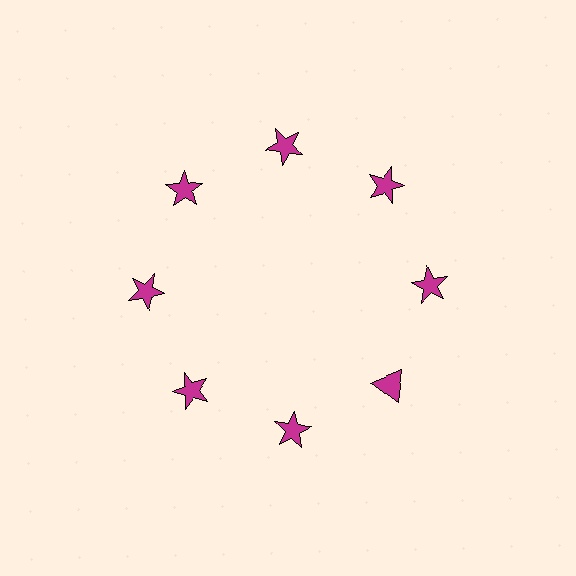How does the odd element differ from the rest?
It has a different shape: triangle instead of star.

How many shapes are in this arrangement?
There are 8 shapes arranged in a ring pattern.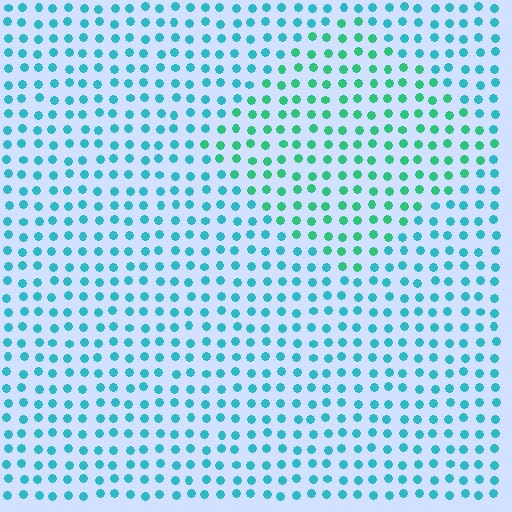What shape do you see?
I see a diamond.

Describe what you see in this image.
The image is filled with small cyan elements in a uniform arrangement. A diamond-shaped region is visible where the elements are tinted to a slightly different hue, forming a subtle color boundary.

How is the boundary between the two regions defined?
The boundary is defined purely by a slight shift in hue (about 33 degrees). Spacing, size, and orientation are identical on both sides.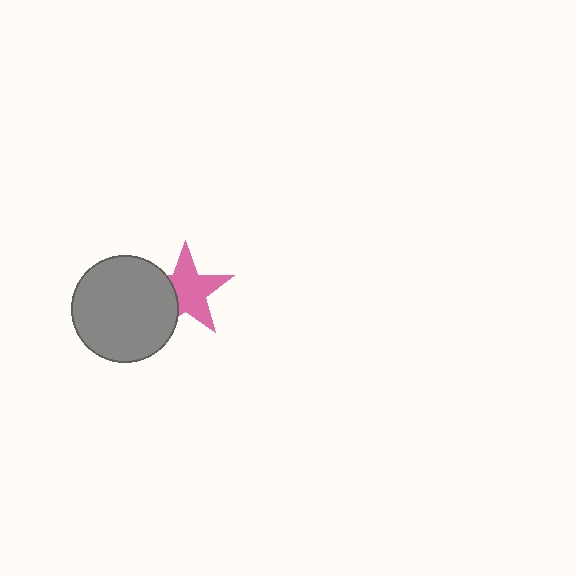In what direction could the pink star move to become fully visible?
The pink star could move right. That would shift it out from behind the gray circle entirely.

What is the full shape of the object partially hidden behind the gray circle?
The partially hidden object is a pink star.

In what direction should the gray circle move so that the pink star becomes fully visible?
The gray circle should move left. That is the shortest direction to clear the overlap and leave the pink star fully visible.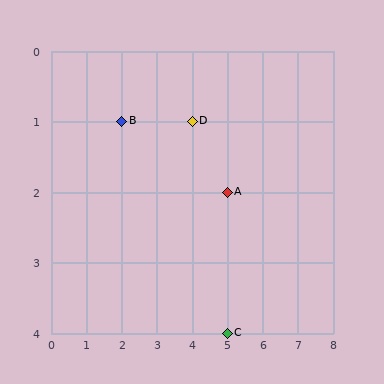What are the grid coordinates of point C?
Point C is at grid coordinates (5, 4).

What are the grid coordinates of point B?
Point B is at grid coordinates (2, 1).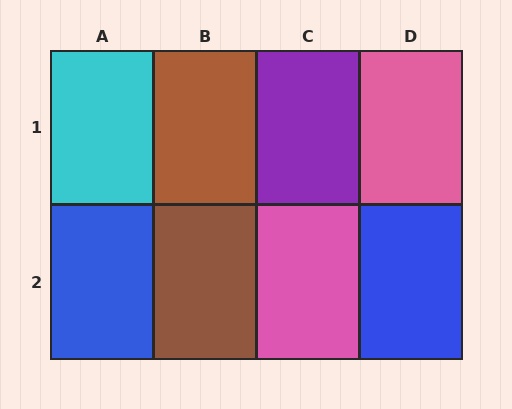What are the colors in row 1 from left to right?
Cyan, brown, purple, pink.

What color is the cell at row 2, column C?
Pink.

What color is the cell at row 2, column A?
Blue.